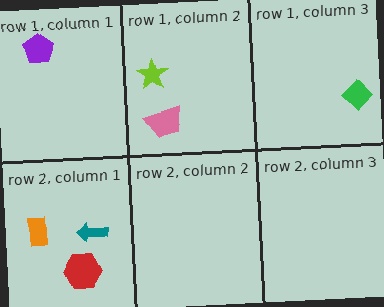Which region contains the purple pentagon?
The row 1, column 1 region.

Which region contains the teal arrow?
The row 2, column 1 region.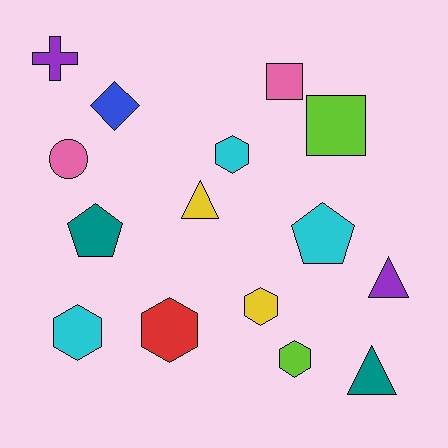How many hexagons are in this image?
There are 5 hexagons.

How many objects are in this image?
There are 15 objects.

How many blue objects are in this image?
There is 1 blue object.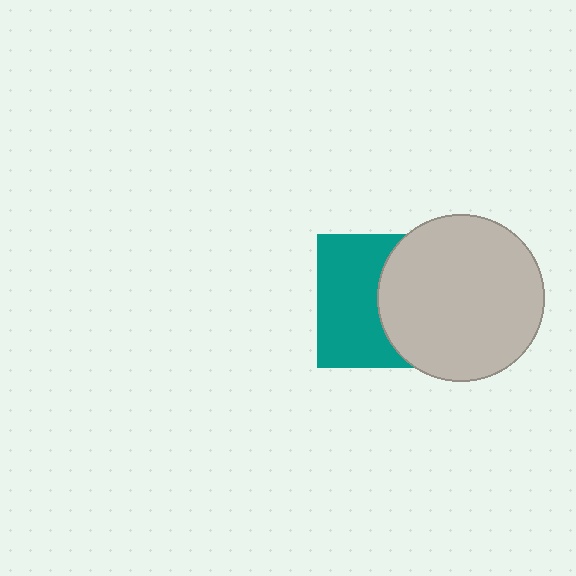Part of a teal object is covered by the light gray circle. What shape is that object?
It is a square.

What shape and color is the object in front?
The object in front is a light gray circle.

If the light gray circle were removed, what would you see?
You would see the complete teal square.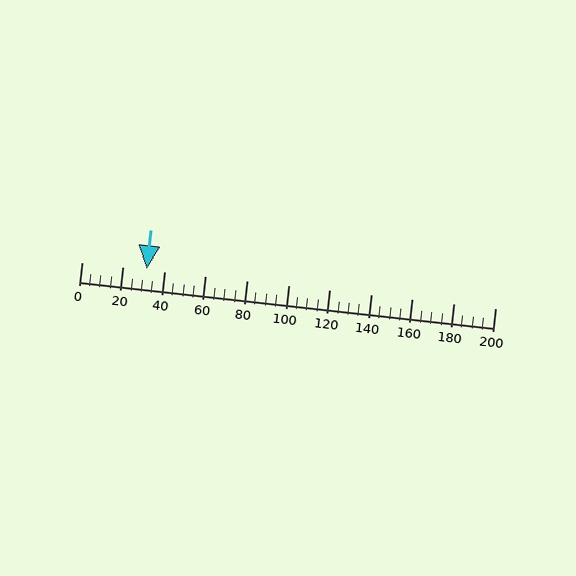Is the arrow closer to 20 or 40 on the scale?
The arrow is closer to 40.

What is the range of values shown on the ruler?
The ruler shows values from 0 to 200.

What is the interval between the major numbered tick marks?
The major tick marks are spaced 20 units apart.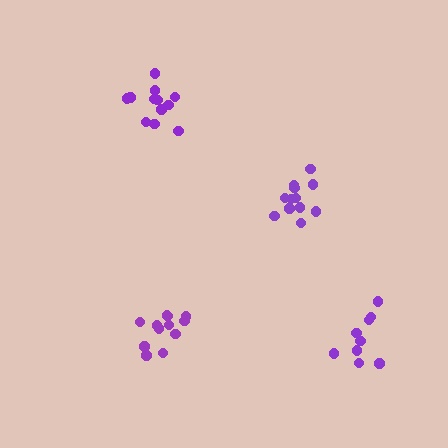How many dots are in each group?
Group 1: 12 dots, Group 2: 12 dots, Group 3: 9 dots, Group 4: 12 dots (45 total).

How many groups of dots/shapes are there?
There are 4 groups.